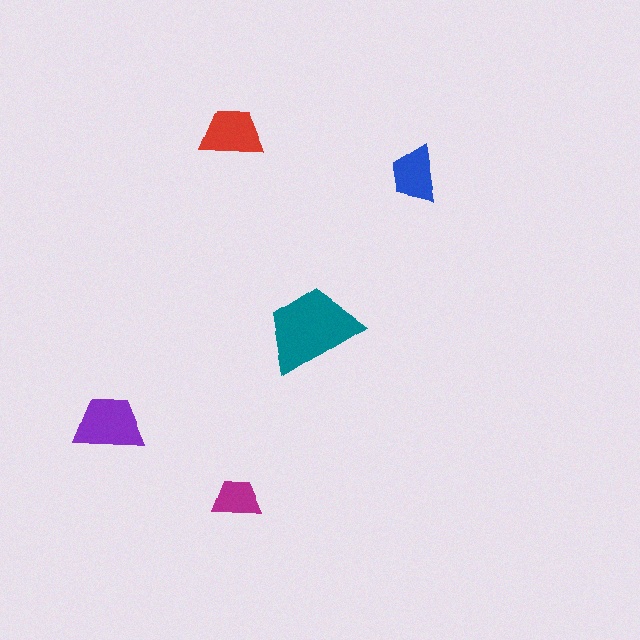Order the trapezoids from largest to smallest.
the teal one, the purple one, the red one, the blue one, the magenta one.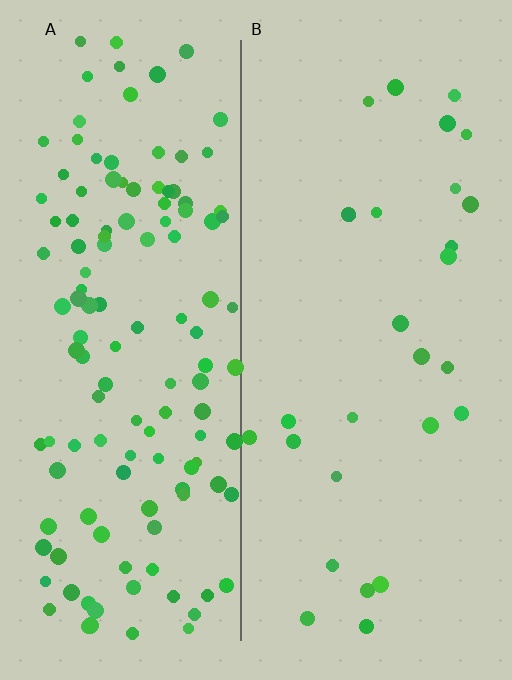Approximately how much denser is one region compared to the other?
Approximately 4.5× — region A over region B.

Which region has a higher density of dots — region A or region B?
A (the left).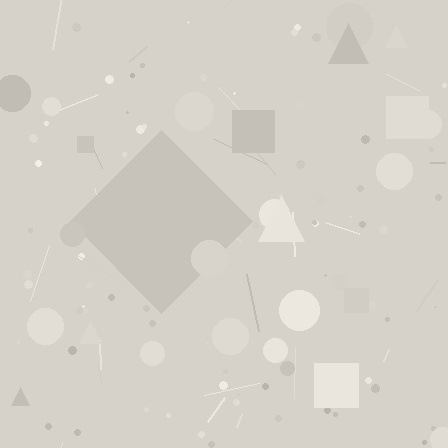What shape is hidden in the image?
A diamond is hidden in the image.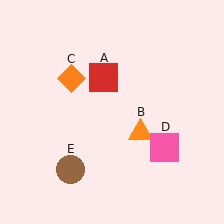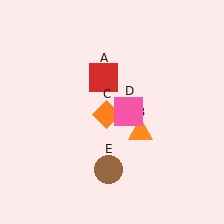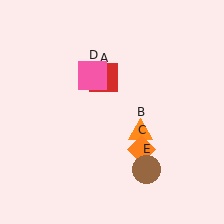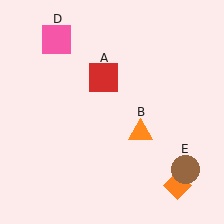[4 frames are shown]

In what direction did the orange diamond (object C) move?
The orange diamond (object C) moved down and to the right.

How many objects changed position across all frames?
3 objects changed position: orange diamond (object C), pink square (object D), brown circle (object E).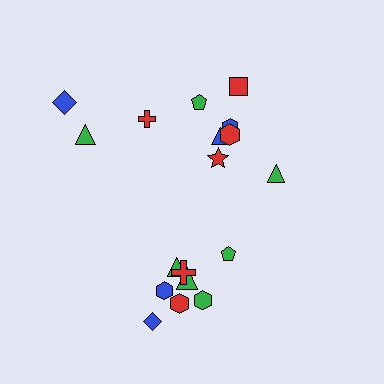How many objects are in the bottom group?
There are 8 objects.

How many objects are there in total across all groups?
There are 18 objects.